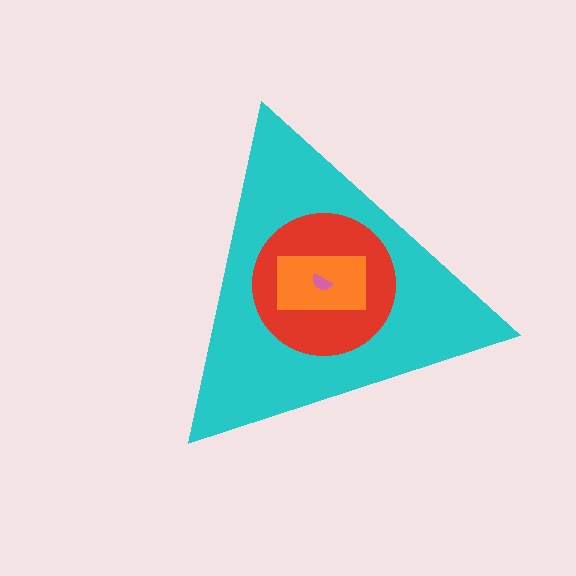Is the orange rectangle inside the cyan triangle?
Yes.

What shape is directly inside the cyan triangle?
The red circle.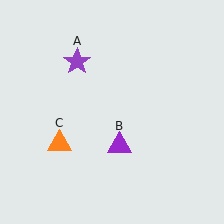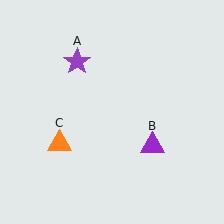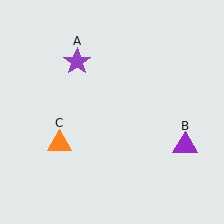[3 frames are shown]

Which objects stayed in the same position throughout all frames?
Purple star (object A) and orange triangle (object C) remained stationary.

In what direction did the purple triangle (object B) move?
The purple triangle (object B) moved right.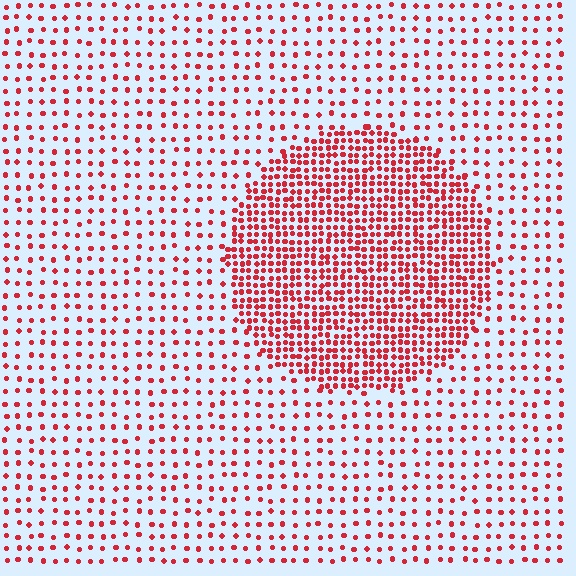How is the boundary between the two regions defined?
The boundary is defined by a change in element density (approximately 2.8x ratio). All elements are the same color, size, and shape.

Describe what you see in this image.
The image contains small red elements arranged at two different densities. A circle-shaped region is visible where the elements are more densely packed than the surrounding area.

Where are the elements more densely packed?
The elements are more densely packed inside the circle boundary.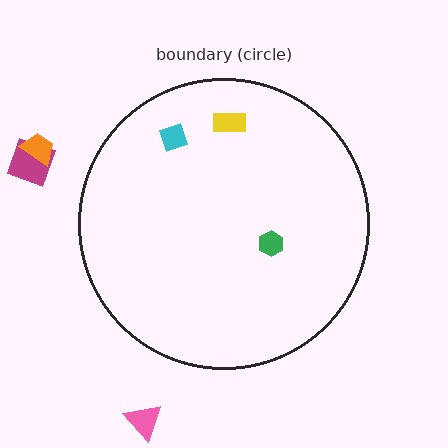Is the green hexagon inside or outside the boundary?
Inside.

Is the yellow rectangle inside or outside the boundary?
Inside.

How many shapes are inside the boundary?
3 inside, 3 outside.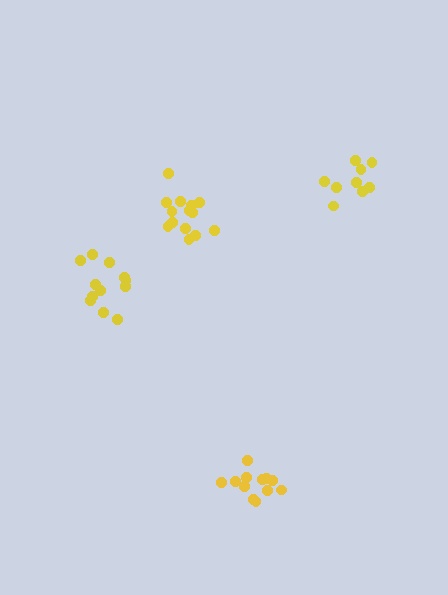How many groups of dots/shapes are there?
There are 4 groups.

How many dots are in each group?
Group 1: 12 dots, Group 2: 9 dots, Group 3: 12 dots, Group 4: 14 dots (47 total).